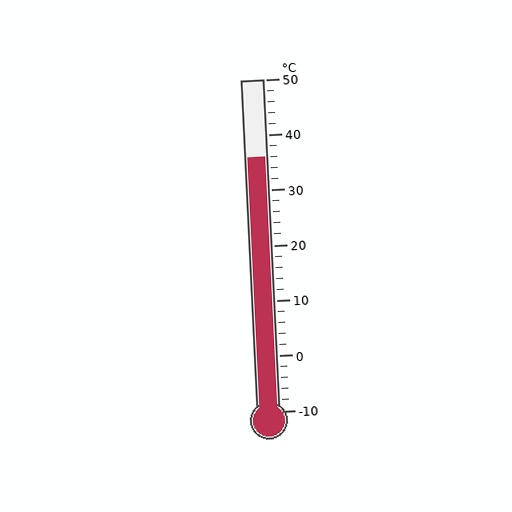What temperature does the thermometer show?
The thermometer shows approximately 36°C.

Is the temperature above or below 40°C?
The temperature is below 40°C.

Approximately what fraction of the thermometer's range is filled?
The thermometer is filled to approximately 75% of its range.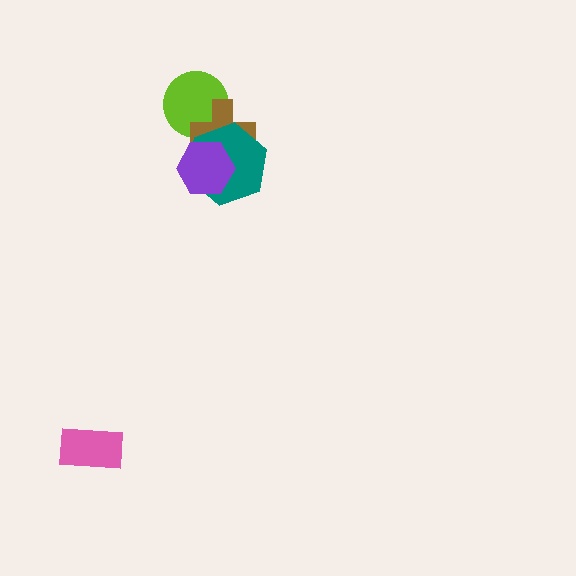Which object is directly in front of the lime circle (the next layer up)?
The brown cross is directly in front of the lime circle.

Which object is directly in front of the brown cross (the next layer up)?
The teal hexagon is directly in front of the brown cross.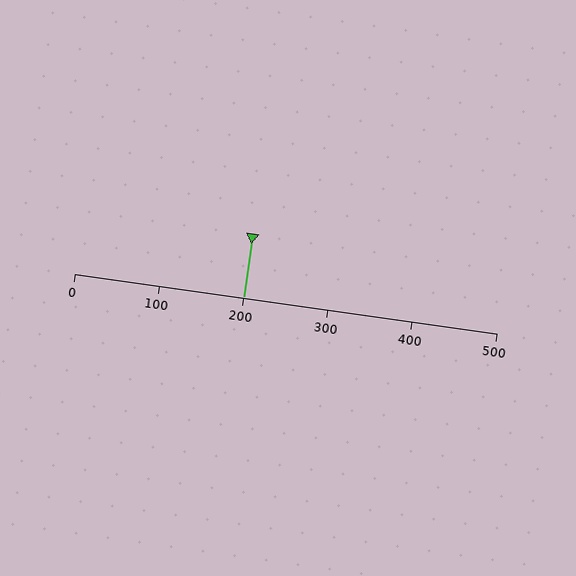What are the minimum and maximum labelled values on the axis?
The axis runs from 0 to 500.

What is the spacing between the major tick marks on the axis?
The major ticks are spaced 100 apart.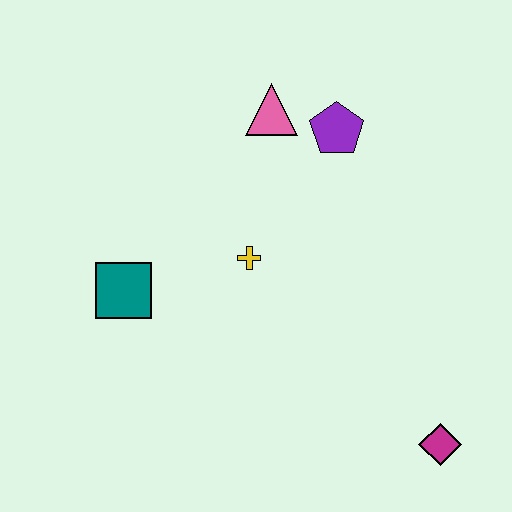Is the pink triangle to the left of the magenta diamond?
Yes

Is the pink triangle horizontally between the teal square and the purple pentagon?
Yes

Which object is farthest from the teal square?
The magenta diamond is farthest from the teal square.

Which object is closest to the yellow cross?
The teal square is closest to the yellow cross.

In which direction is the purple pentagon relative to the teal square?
The purple pentagon is to the right of the teal square.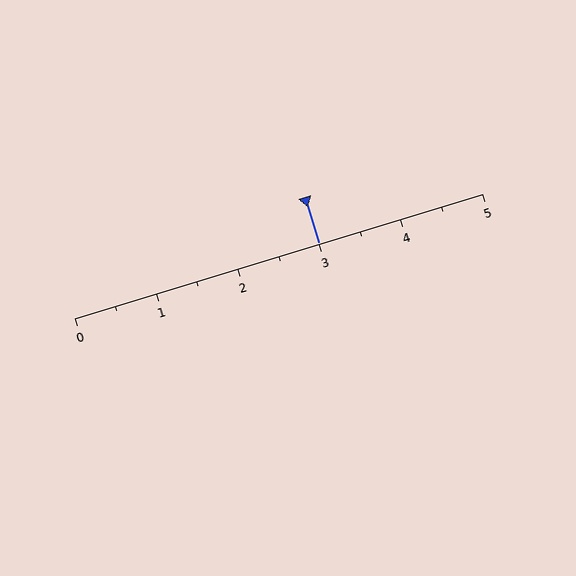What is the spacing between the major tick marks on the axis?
The major ticks are spaced 1 apart.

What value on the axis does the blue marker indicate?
The marker indicates approximately 3.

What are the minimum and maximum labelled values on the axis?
The axis runs from 0 to 5.